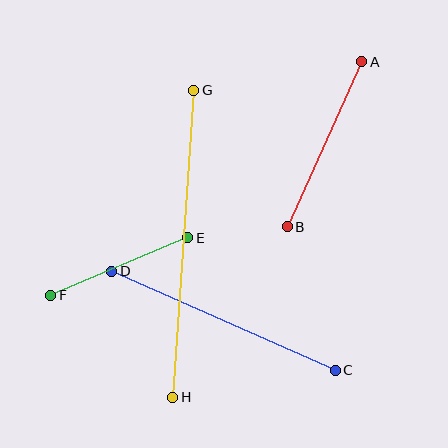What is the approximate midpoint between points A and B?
The midpoint is at approximately (324, 144) pixels.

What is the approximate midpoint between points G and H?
The midpoint is at approximately (183, 244) pixels.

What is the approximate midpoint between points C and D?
The midpoint is at approximately (224, 321) pixels.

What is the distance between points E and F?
The distance is approximately 148 pixels.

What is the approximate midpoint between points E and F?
The midpoint is at approximately (119, 267) pixels.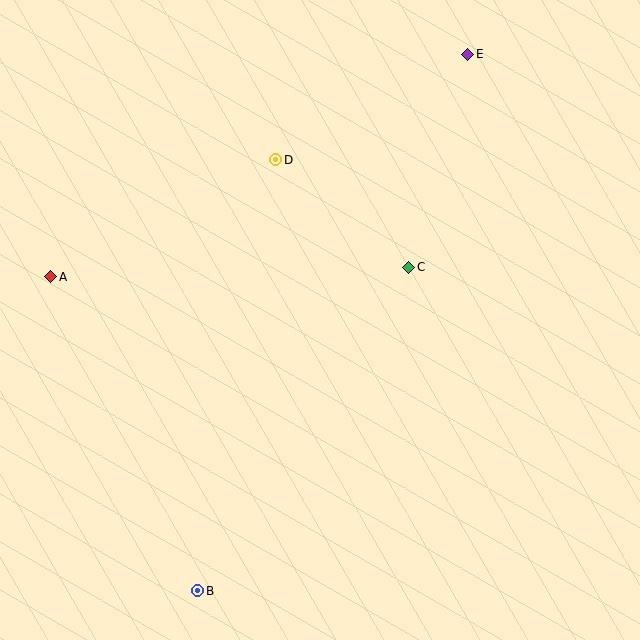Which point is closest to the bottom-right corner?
Point C is closest to the bottom-right corner.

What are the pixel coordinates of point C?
Point C is at (409, 267).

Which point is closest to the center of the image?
Point C at (409, 267) is closest to the center.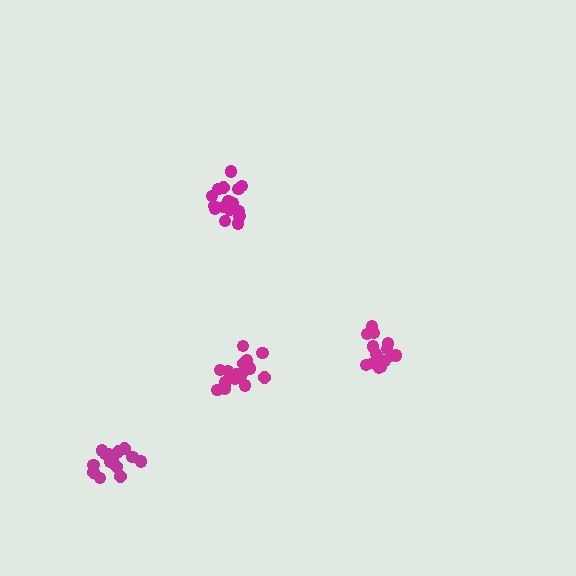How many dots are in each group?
Group 1: 17 dots, Group 2: 16 dots, Group 3: 16 dots, Group 4: 14 dots (63 total).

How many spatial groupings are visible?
There are 4 spatial groupings.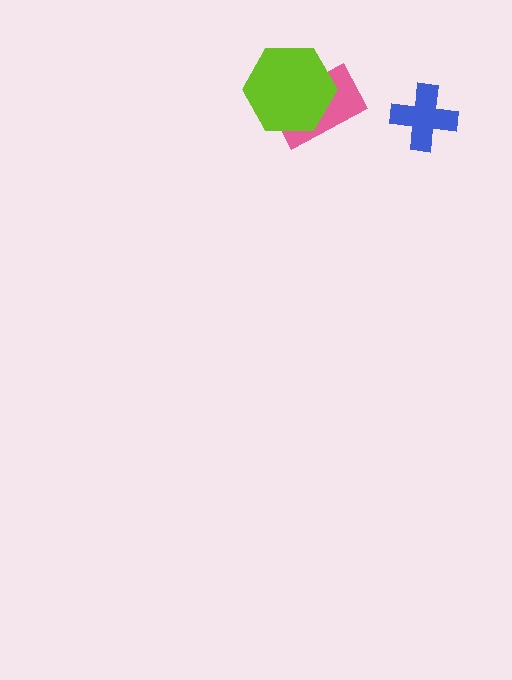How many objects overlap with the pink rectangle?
1 object overlaps with the pink rectangle.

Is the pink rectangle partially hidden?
Yes, it is partially covered by another shape.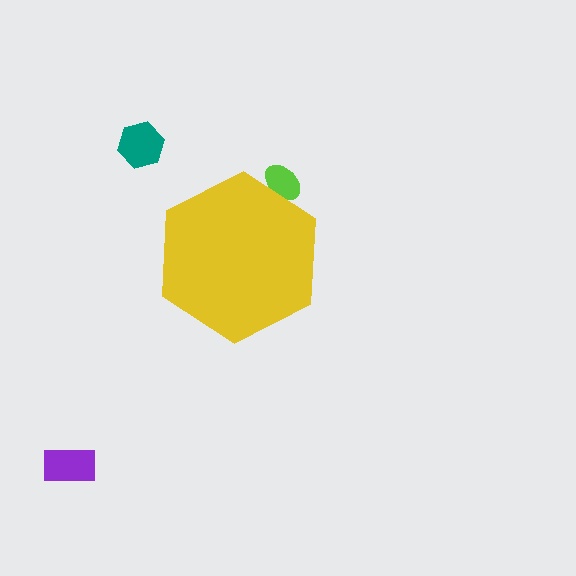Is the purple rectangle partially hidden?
No, the purple rectangle is fully visible.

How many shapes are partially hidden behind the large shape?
1 shape is partially hidden.